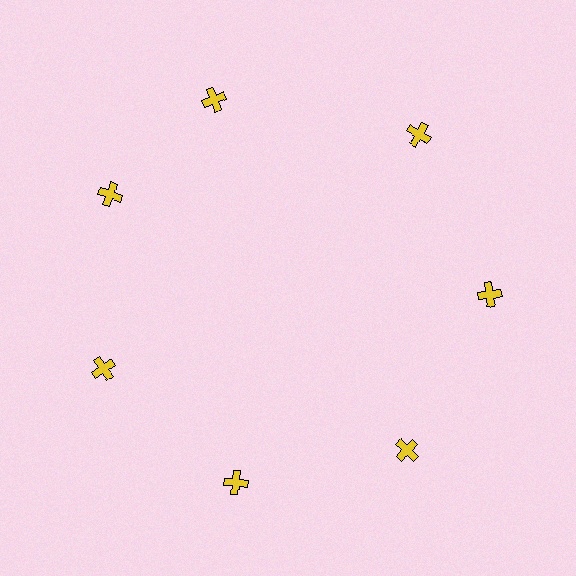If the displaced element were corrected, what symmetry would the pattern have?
It would have 7-fold rotational symmetry — the pattern would map onto itself every 51 degrees.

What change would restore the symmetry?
The symmetry would be restored by rotating it back into even spacing with its neighbors so that all 7 crosses sit at equal angles and equal distance from the center.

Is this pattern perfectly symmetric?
No. The 7 yellow crosses are arranged in a ring, but one element near the 12 o'clock position is rotated out of alignment along the ring, breaking the 7-fold rotational symmetry.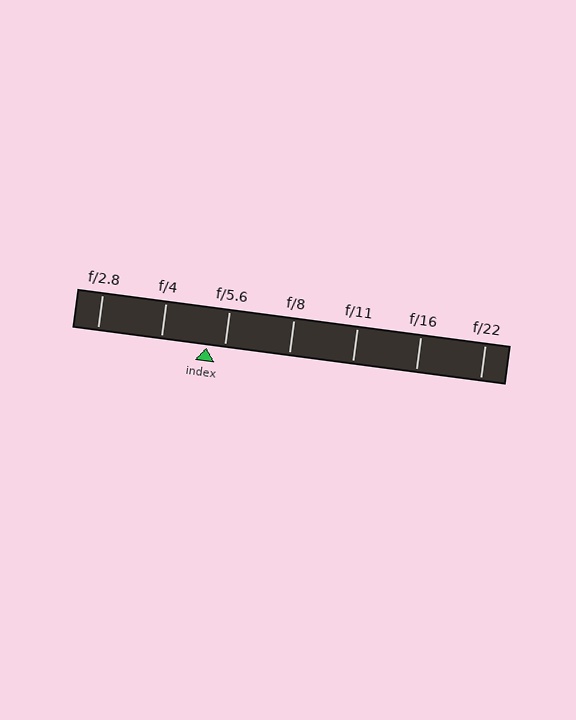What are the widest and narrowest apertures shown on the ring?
The widest aperture shown is f/2.8 and the narrowest is f/22.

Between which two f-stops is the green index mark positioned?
The index mark is between f/4 and f/5.6.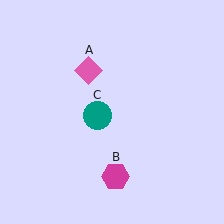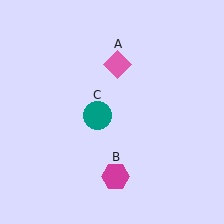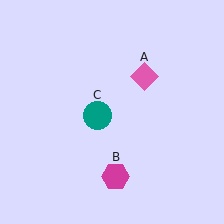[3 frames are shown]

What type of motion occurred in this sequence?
The pink diamond (object A) rotated clockwise around the center of the scene.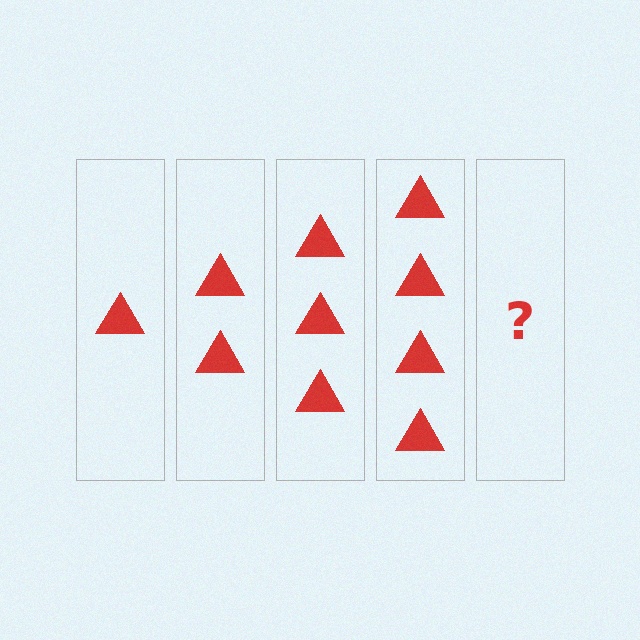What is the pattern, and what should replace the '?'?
The pattern is that each step adds one more triangle. The '?' should be 5 triangles.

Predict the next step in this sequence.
The next step is 5 triangles.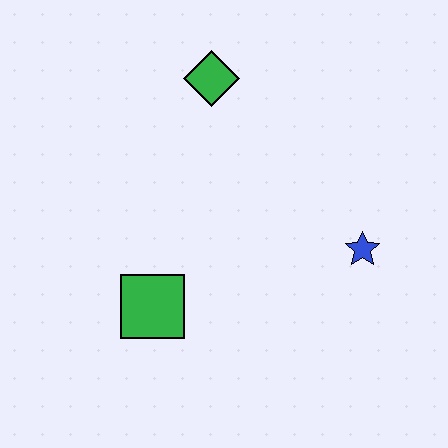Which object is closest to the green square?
The blue star is closest to the green square.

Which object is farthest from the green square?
The green diamond is farthest from the green square.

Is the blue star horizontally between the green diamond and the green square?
No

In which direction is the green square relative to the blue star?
The green square is to the left of the blue star.